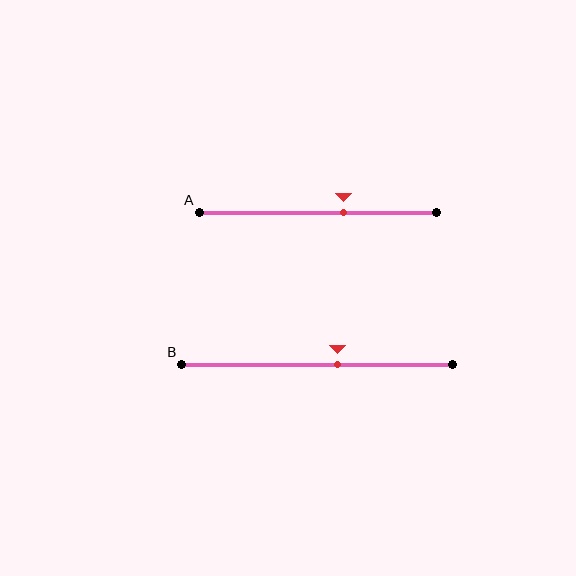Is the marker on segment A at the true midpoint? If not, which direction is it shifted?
No, the marker on segment A is shifted to the right by about 11% of the segment length.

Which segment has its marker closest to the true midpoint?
Segment B has its marker closest to the true midpoint.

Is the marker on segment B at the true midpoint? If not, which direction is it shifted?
No, the marker on segment B is shifted to the right by about 7% of the segment length.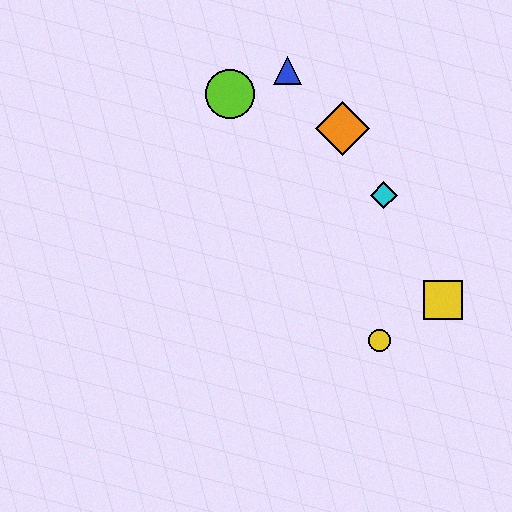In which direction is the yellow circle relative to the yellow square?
The yellow circle is to the left of the yellow square.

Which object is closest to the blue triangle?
The lime circle is closest to the blue triangle.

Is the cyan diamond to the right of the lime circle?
Yes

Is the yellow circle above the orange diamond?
No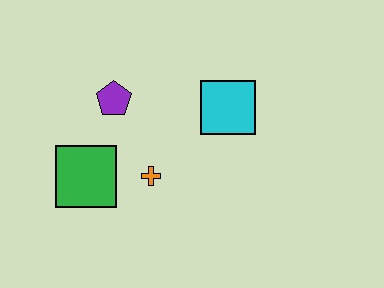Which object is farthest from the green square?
The cyan square is farthest from the green square.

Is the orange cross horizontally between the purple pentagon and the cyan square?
Yes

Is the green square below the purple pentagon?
Yes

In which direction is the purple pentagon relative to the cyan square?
The purple pentagon is to the left of the cyan square.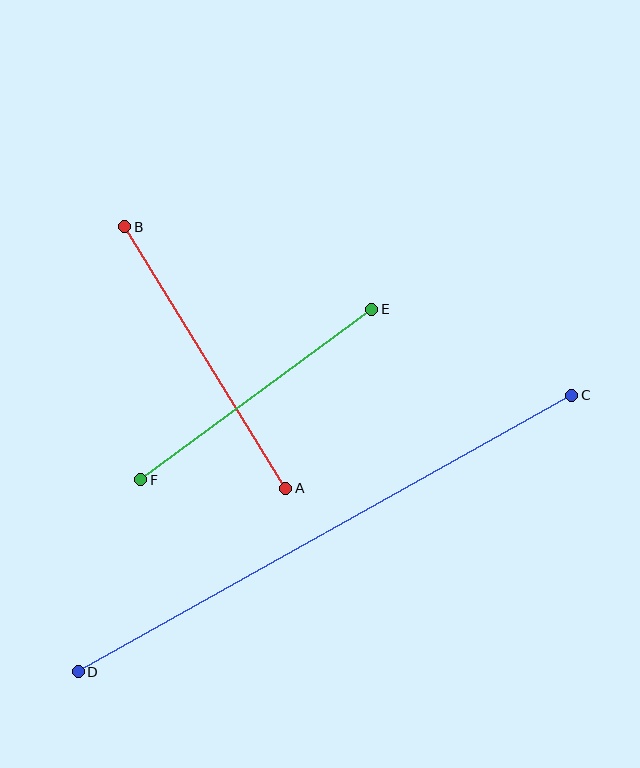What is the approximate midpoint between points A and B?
The midpoint is at approximately (205, 358) pixels.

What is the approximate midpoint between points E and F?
The midpoint is at approximately (256, 394) pixels.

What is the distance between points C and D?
The distance is approximately 566 pixels.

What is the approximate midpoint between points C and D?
The midpoint is at approximately (325, 533) pixels.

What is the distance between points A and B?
The distance is approximately 307 pixels.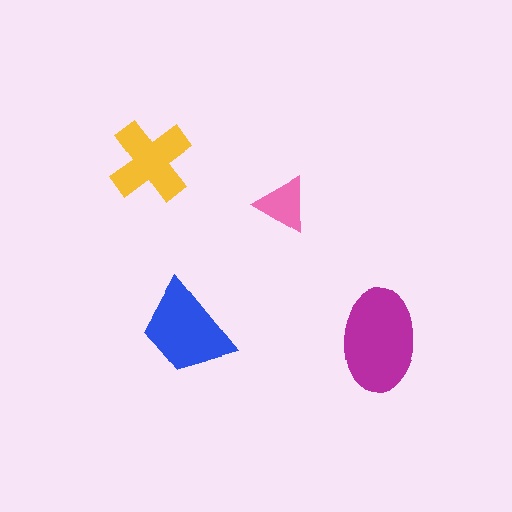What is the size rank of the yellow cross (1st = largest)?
3rd.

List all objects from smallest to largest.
The pink triangle, the yellow cross, the blue trapezoid, the magenta ellipse.